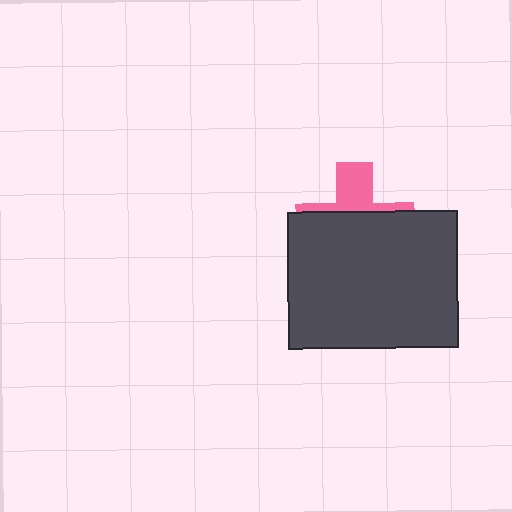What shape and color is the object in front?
The object in front is a dark gray rectangle.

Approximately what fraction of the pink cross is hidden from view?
Roughly 68% of the pink cross is hidden behind the dark gray rectangle.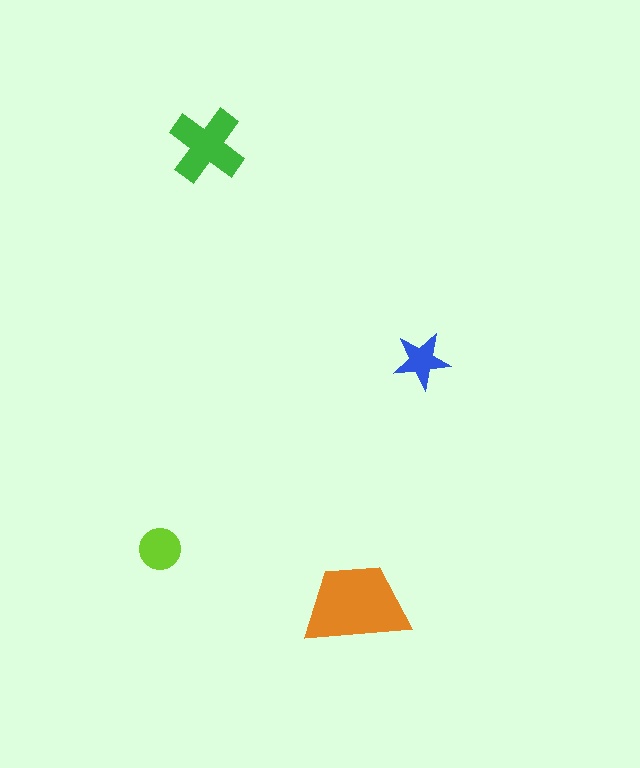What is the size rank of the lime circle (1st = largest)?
3rd.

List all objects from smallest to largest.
The blue star, the lime circle, the green cross, the orange trapezoid.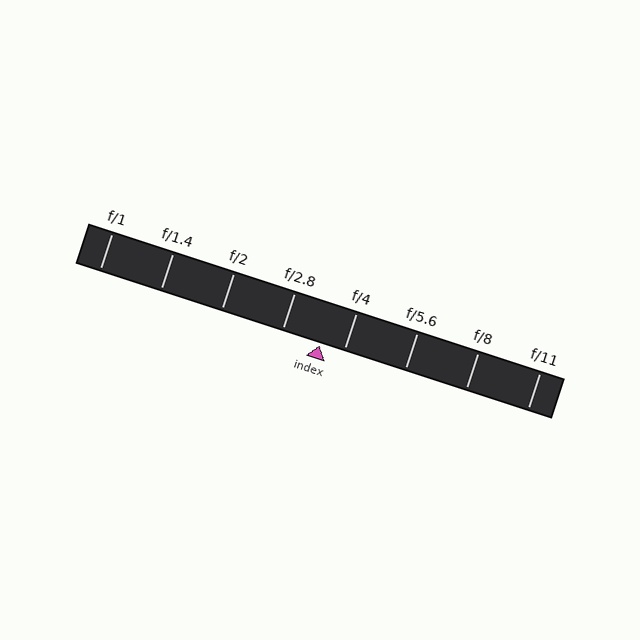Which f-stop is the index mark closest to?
The index mark is closest to f/4.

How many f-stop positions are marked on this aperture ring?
There are 8 f-stop positions marked.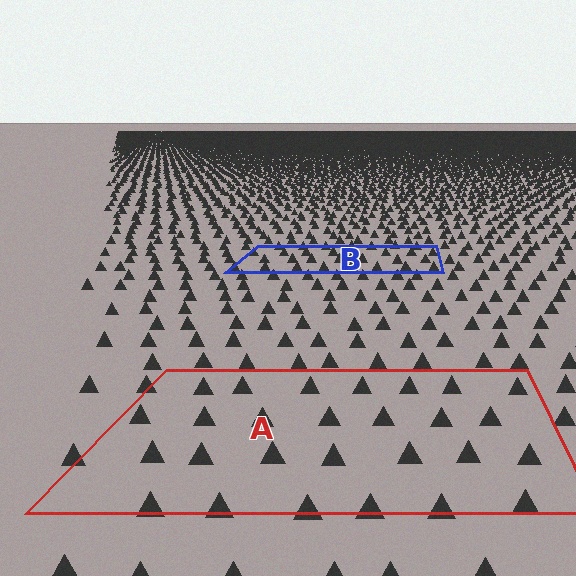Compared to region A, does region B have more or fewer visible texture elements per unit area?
Region B has more texture elements per unit area — they are packed more densely because it is farther away.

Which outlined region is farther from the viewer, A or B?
Region B is farther from the viewer — the texture elements inside it appear smaller and more densely packed.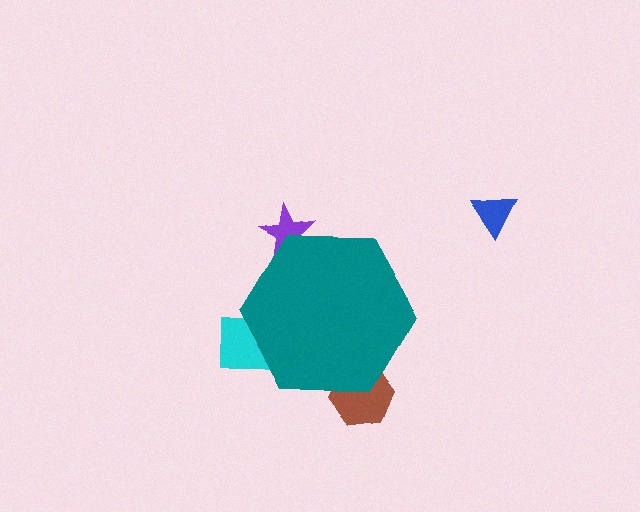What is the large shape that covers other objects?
A teal hexagon.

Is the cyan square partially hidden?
Yes, the cyan square is partially hidden behind the teal hexagon.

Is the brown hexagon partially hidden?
Yes, the brown hexagon is partially hidden behind the teal hexagon.